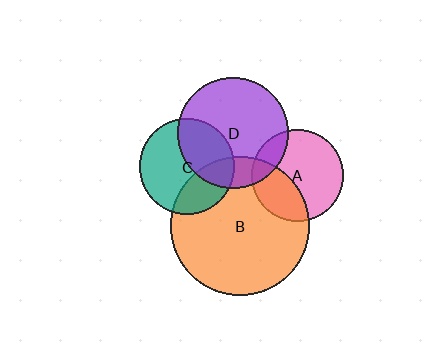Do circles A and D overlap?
Yes.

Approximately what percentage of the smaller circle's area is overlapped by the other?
Approximately 15%.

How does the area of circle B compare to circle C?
Approximately 2.1 times.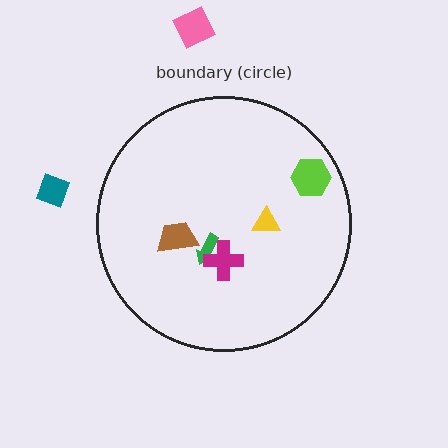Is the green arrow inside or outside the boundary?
Inside.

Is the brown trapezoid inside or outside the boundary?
Inside.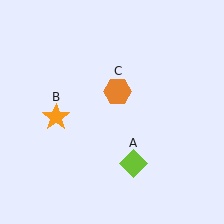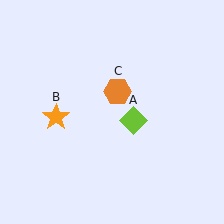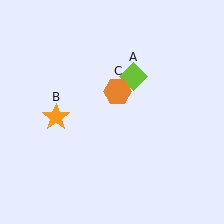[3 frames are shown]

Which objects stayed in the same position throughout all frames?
Orange star (object B) and orange hexagon (object C) remained stationary.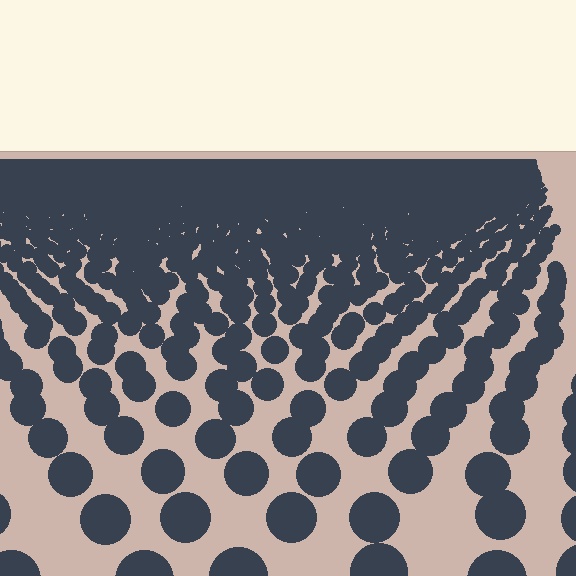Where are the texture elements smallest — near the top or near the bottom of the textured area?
Near the top.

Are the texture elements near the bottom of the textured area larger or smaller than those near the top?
Larger. Near the bottom, elements are closer to the viewer and appear at a bigger on-screen size.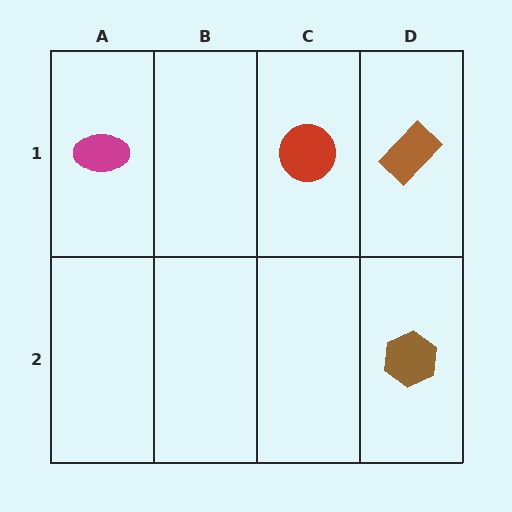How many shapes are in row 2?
1 shape.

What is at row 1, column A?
A magenta ellipse.